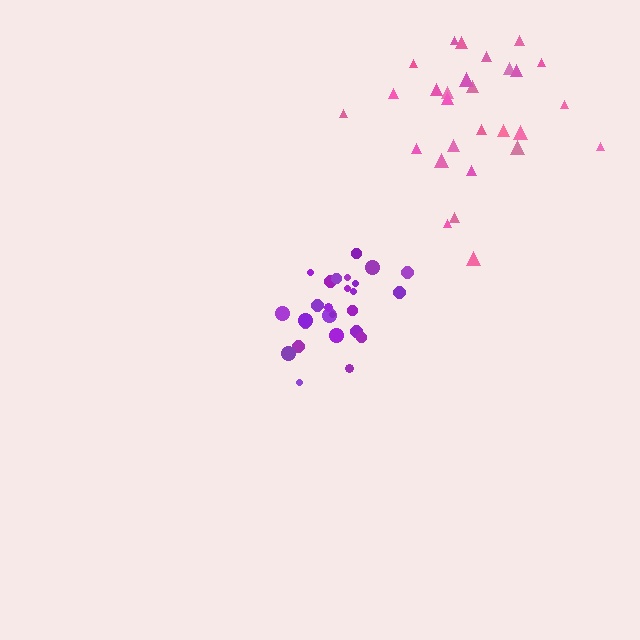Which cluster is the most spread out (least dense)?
Pink.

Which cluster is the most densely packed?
Purple.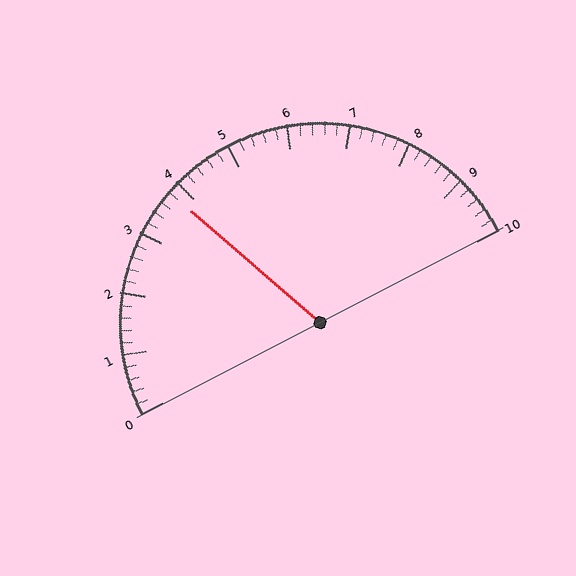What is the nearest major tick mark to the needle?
The nearest major tick mark is 4.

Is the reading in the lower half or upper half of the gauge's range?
The reading is in the lower half of the range (0 to 10).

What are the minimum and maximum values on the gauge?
The gauge ranges from 0 to 10.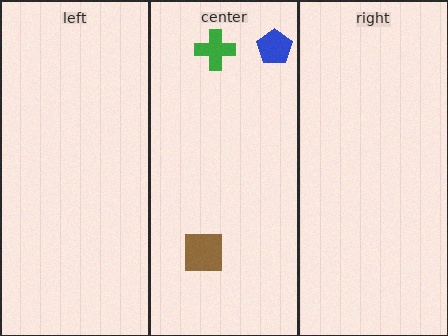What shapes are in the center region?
The green cross, the blue pentagon, the brown square.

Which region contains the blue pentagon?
The center region.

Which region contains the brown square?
The center region.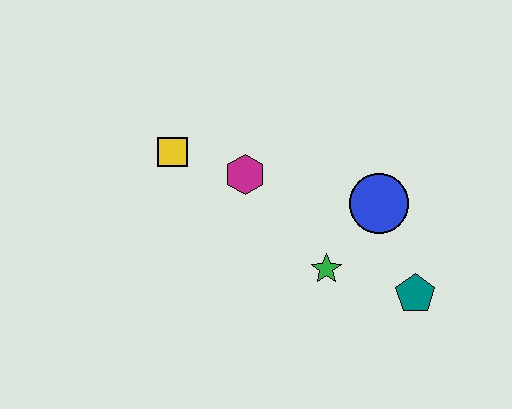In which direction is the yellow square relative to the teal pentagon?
The yellow square is to the left of the teal pentagon.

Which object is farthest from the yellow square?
The teal pentagon is farthest from the yellow square.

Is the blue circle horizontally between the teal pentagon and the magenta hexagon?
Yes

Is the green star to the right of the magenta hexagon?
Yes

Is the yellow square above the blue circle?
Yes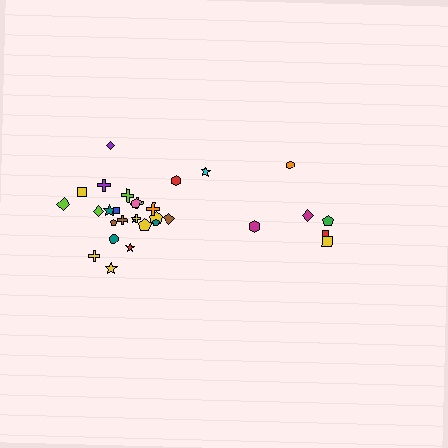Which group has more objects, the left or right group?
The left group.